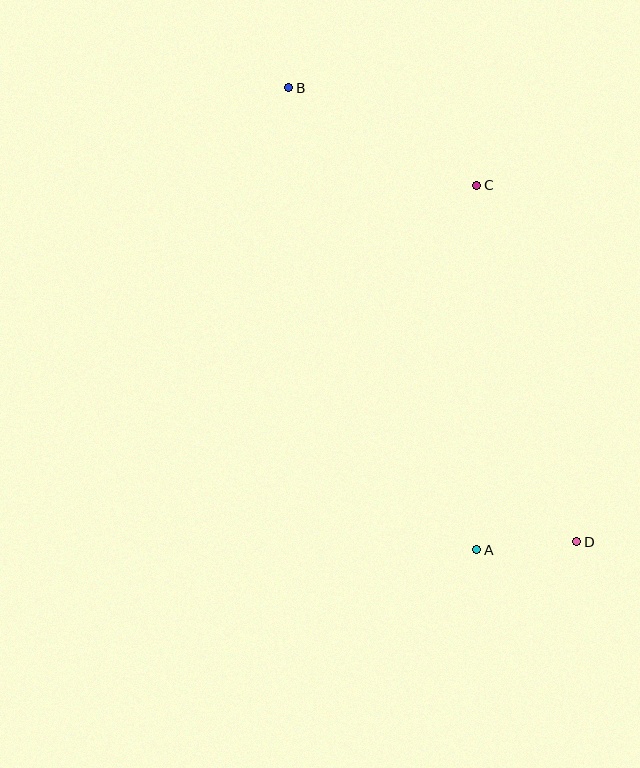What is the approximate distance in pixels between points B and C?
The distance between B and C is approximately 212 pixels.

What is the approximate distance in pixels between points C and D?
The distance between C and D is approximately 370 pixels.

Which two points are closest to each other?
Points A and D are closest to each other.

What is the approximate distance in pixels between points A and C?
The distance between A and C is approximately 365 pixels.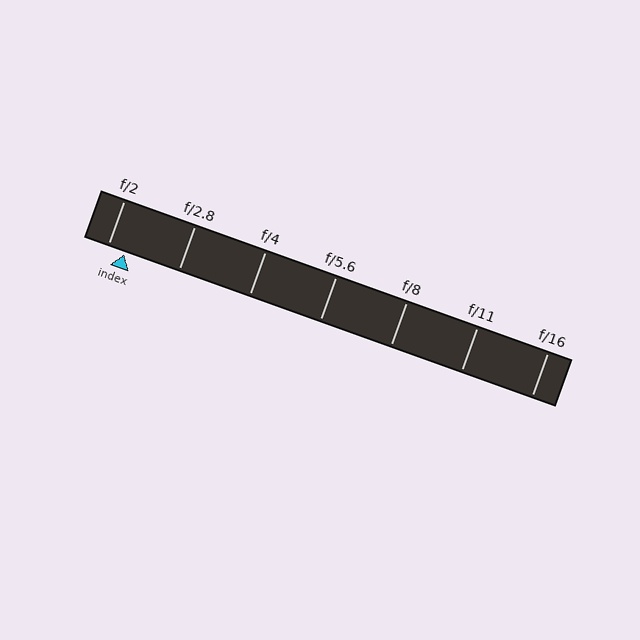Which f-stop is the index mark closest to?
The index mark is closest to f/2.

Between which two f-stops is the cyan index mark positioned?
The index mark is between f/2 and f/2.8.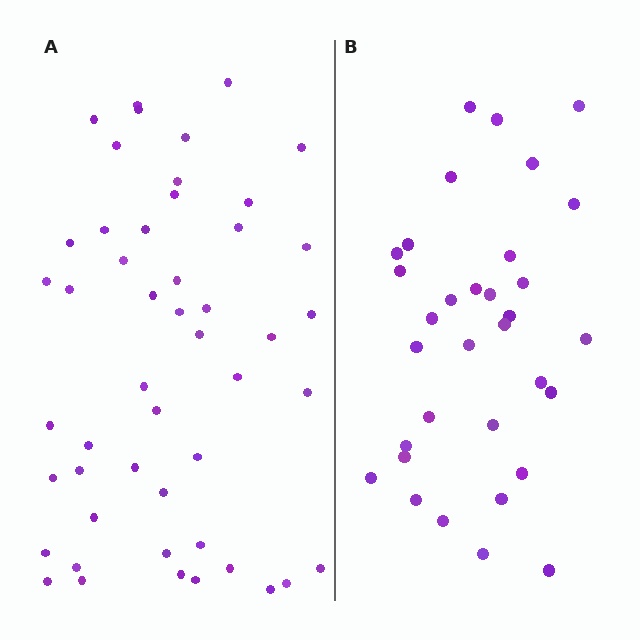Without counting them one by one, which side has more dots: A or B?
Region A (the left region) has more dots.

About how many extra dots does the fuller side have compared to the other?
Region A has approximately 15 more dots than region B.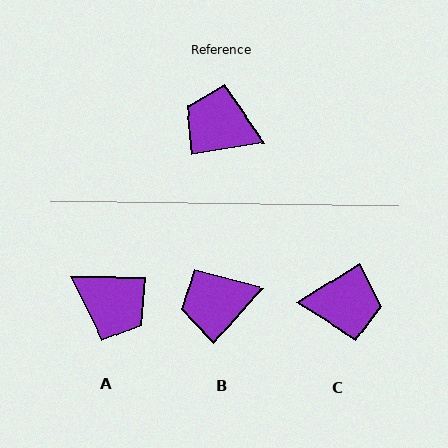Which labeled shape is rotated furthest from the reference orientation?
A, about 171 degrees away.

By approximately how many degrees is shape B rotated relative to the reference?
Approximately 40 degrees counter-clockwise.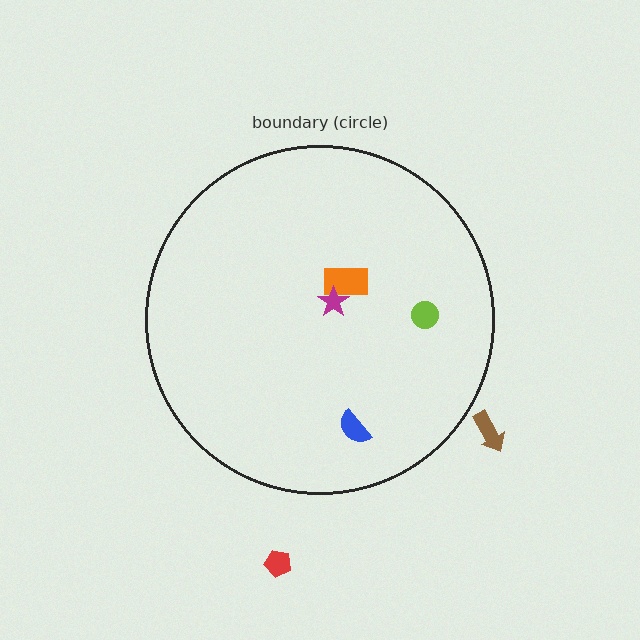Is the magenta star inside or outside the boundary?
Inside.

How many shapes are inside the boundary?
4 inside, 2 outside.